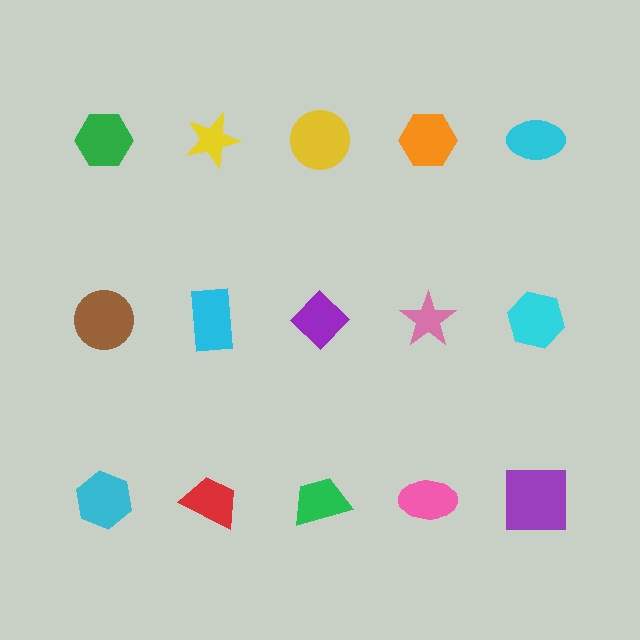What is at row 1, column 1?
A green hexagon.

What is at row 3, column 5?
A purple square.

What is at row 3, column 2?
A red trapezoid.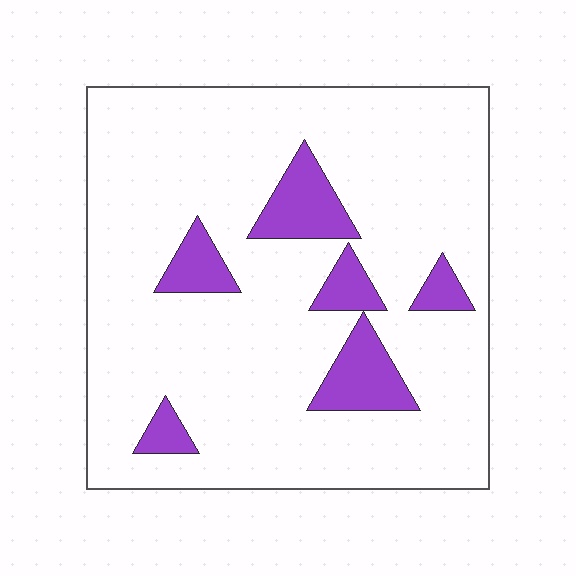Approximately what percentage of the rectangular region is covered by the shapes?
Approximately 15%.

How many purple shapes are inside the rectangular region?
6.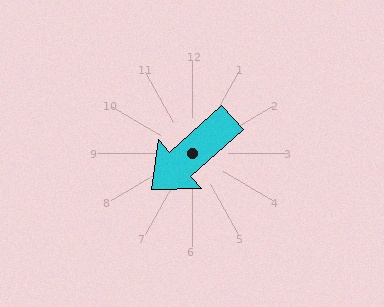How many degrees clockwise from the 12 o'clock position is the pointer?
Approximately 229 degrees.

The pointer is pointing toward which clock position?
Roughly 8 o'clock.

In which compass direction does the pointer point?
Southwest.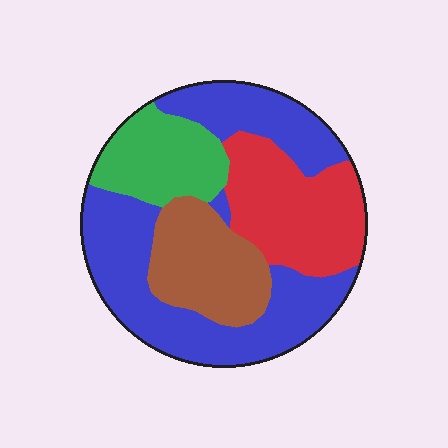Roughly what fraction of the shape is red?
Red takes up about one quarter (1/4) of the shape.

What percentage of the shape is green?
Green covers 15% of the shape.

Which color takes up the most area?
Blue, at roughly 45%.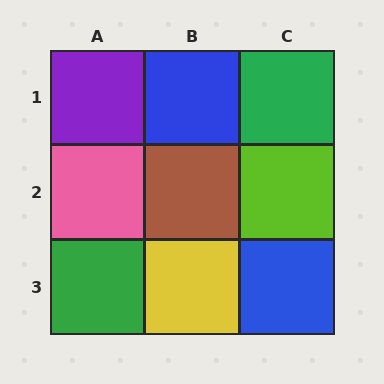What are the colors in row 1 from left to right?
Purple, blue, green.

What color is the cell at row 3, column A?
Green.